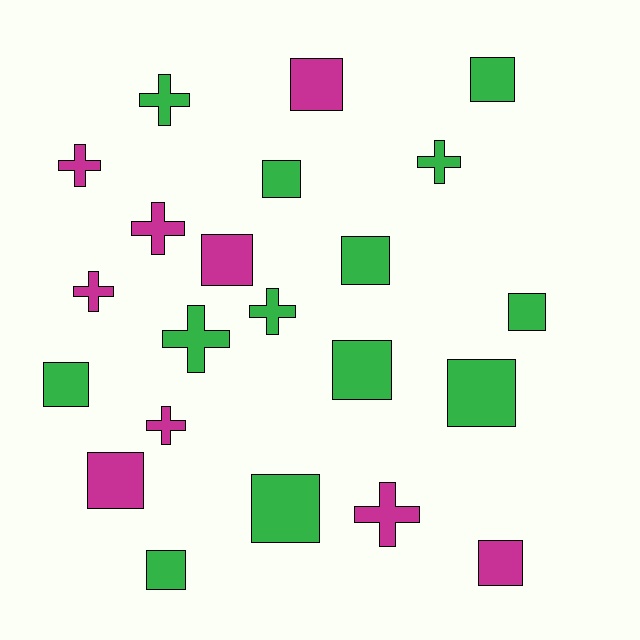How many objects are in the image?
There are 22 objects.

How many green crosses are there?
There are 4 green crosses.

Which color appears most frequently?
Green, with 13 objects.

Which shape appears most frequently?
Square, with 13 objects.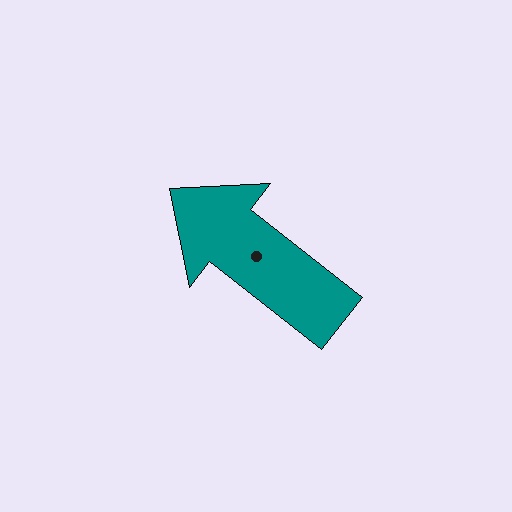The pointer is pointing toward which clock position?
Roughly 10 o'clock.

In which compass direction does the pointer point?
Northwest.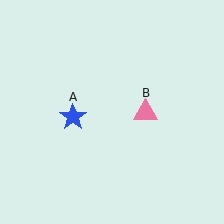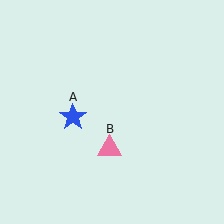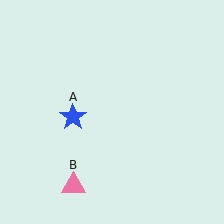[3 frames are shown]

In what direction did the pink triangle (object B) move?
The pink triangle (object B) moved down and to the left.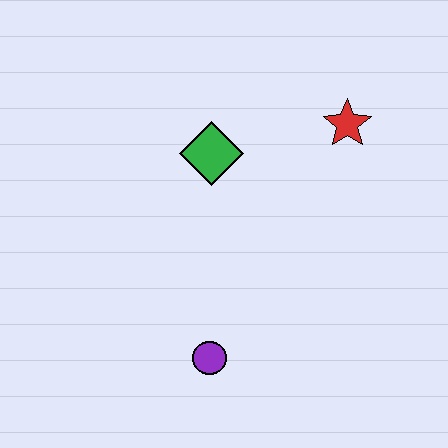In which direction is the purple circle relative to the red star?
The purple circle is below the red star.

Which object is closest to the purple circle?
The green diamond is closest to the purple circle.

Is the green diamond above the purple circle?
Yes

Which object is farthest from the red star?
The purple circle is farthest from the red star.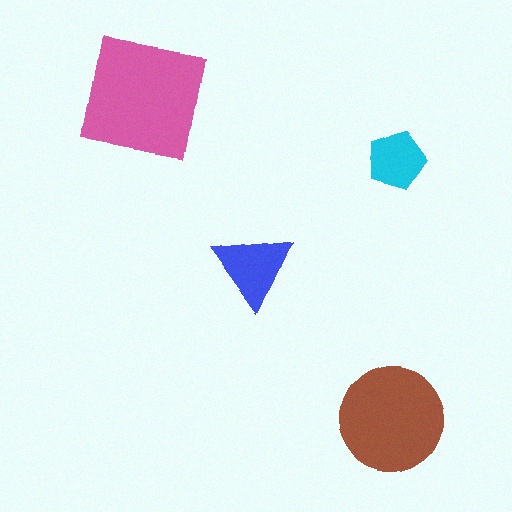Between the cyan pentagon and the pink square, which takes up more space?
The pink square.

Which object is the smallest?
The cyan pentagon.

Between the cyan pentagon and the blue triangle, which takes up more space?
The blue triangle.